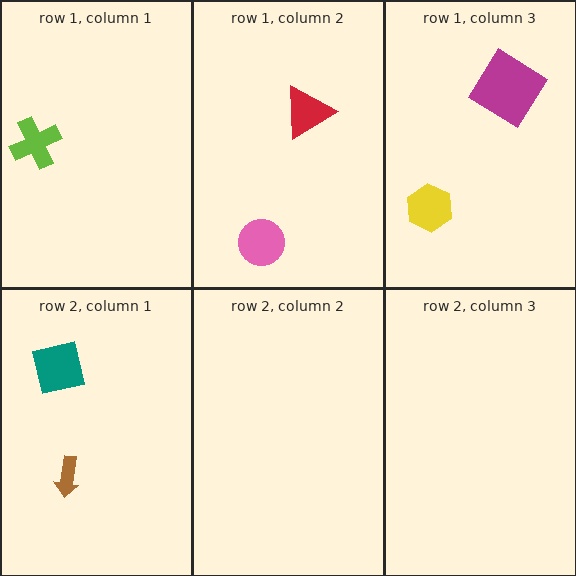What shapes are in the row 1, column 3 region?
The magenta diamond, the yellow hexagon.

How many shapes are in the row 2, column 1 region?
2.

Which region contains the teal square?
The row 2, column 1 region.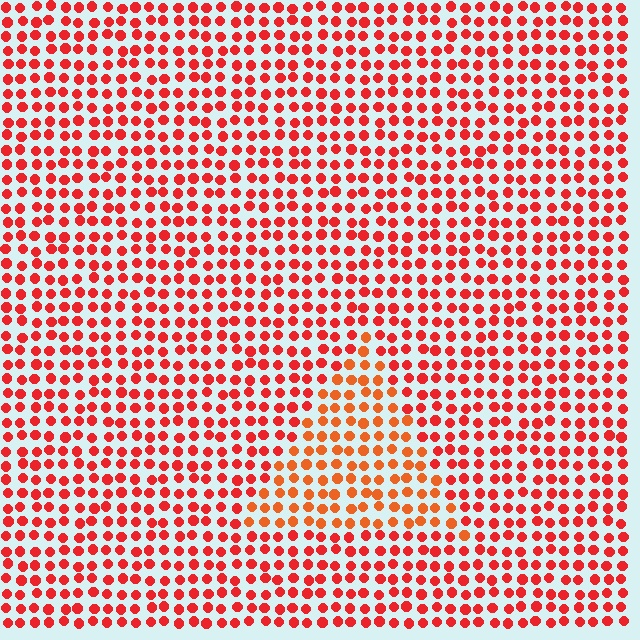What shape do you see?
I see a triangle.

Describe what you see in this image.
The image is filled with small red elements in a uniform arrangement. A triangle-shaped region is visible where the elements are tinted to a slightly different hue, forming a subtle color boundary.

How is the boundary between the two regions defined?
The boundary is defined purely by a slight shift in hue (about 21 degrees). Spacing, size, and orientation are identical on both sides.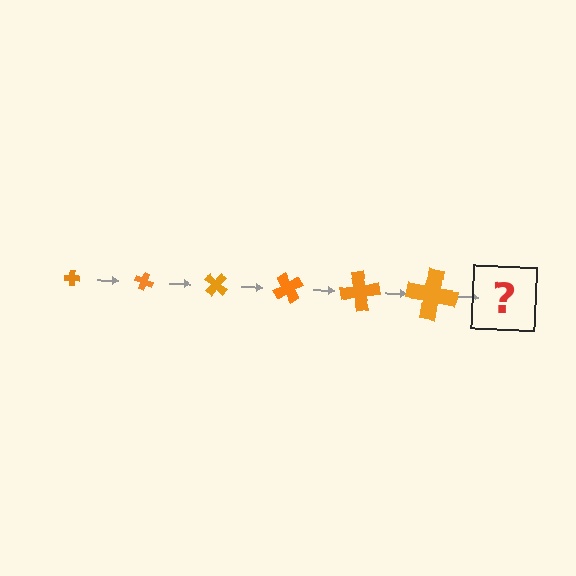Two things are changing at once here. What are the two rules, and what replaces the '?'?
The two rules are that the cross grows larger each step and it rotates 20 degrees each step. The '?' should be a cross, larger than the previous one and rotated 120 degrees from the start.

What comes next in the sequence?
The next element should be a cross, larger than the previous one and rotated 120 degrees from the start.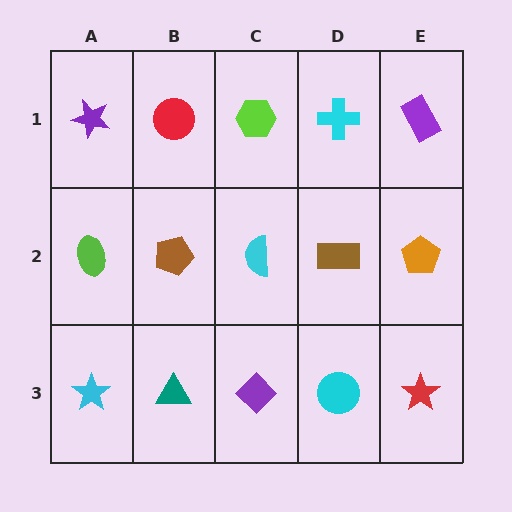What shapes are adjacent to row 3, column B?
A brown pentagon (row 2, column B), a cyan star (row 3, column A), a purple diamond (row 3, column C).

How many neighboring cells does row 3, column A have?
2.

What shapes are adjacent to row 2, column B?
A red circle (row 1, column B), a teal triangle (row 3, column B), a lime ellipse (row 2, column A), a cyan semicircle (row 2, column C).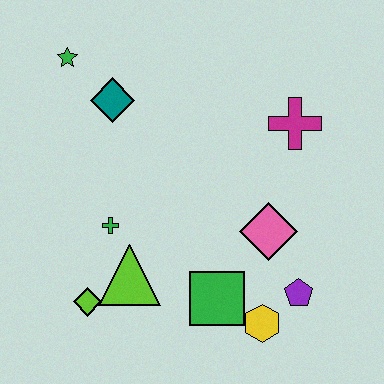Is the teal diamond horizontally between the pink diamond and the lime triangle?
No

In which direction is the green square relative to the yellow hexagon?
The green square is to the left of the yellow hexagon.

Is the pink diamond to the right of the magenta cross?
No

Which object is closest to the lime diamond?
The lime triangle is closest to the lime diamond.